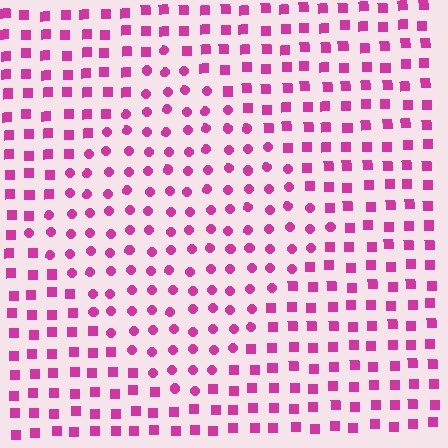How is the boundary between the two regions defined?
The boundary is defined by a change in element shape: circles inside vs. squares outside. All elements share the same color and spacing.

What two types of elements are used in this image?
The image uses circles inside the diamond region and squares outside it.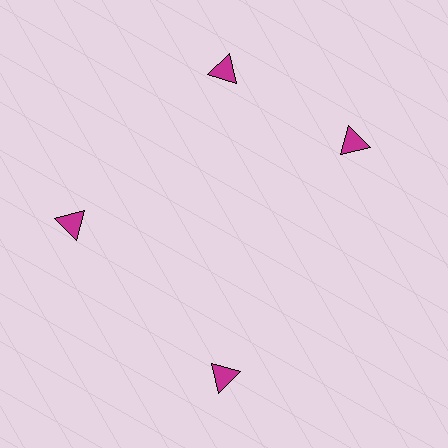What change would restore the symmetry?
The symmetry would be restored by rotating it back into even spacing with its neighbors so that all 4 triangles sit at equal angles and equal distance from the center.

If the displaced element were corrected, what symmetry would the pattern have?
It would have 4-fold rotational symmetry — the pattern would map onto itself every 90 degrees.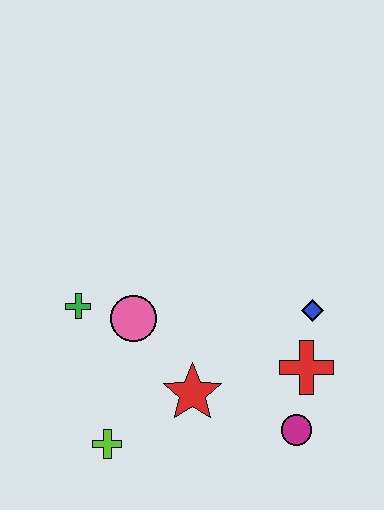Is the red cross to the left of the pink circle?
No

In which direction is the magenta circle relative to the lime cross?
The magenta circle is to the right of the lime cross.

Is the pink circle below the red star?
No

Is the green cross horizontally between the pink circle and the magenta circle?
No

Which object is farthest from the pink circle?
The magenta circle is farthest from the pink circle.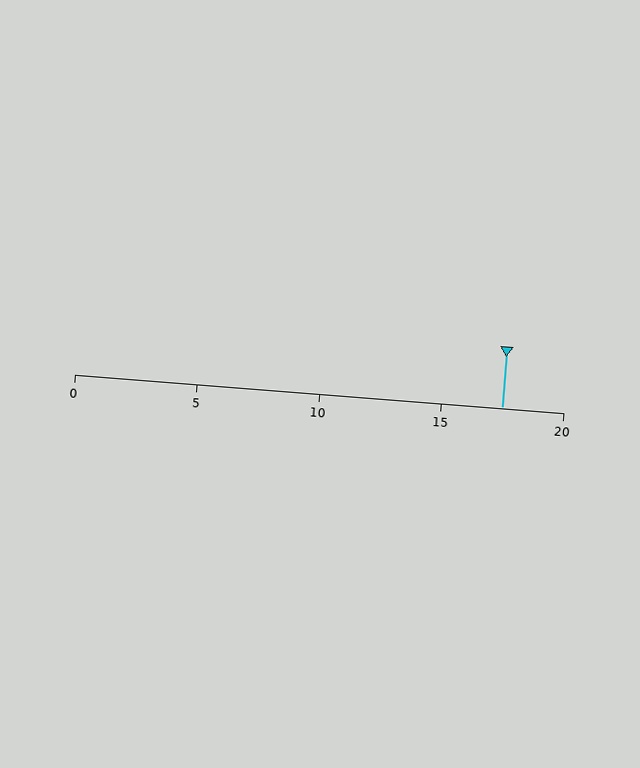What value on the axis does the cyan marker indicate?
The marker indicates approximately 17.5.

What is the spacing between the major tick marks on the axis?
The major ticks are spaced 5 apart.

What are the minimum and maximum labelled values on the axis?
The axis runs from 0 to 20.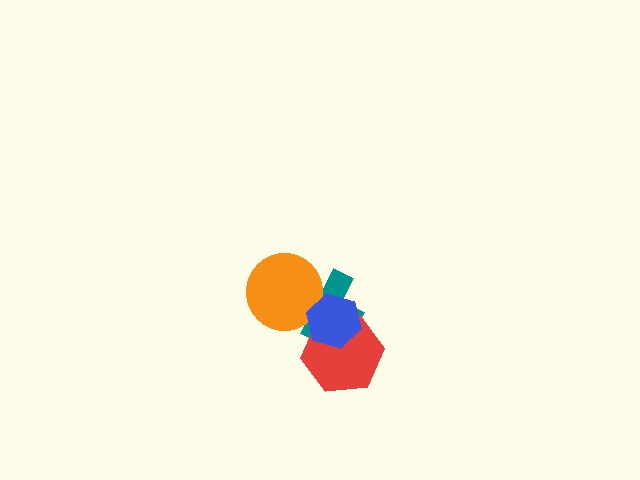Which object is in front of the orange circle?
The blue hexagon is in front of the orange circle.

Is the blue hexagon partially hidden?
No, no other shape covers it.